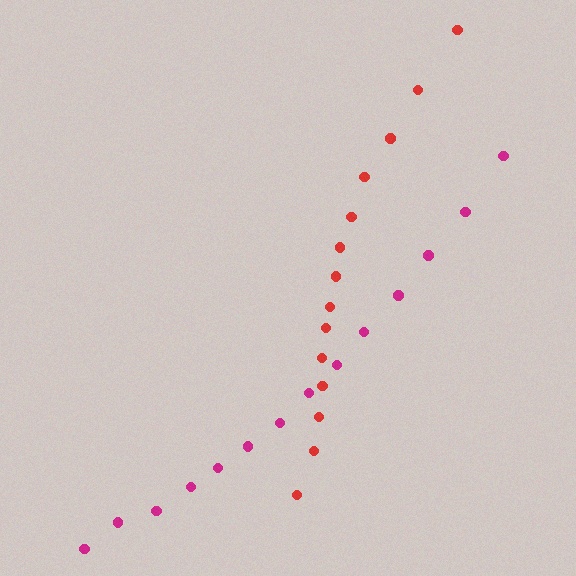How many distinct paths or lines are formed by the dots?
There are 2 distinct paths.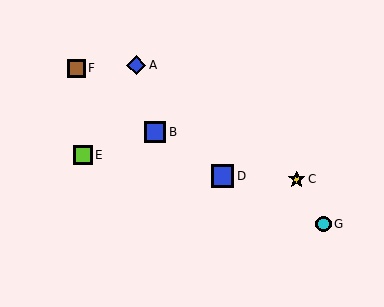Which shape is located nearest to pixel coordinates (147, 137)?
The blue square (labeled B) at (155, 132) is nearest to that location.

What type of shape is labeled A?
Shape A is a blue diamond.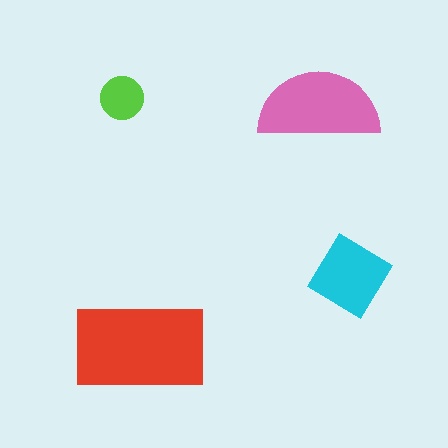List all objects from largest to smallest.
The red rectangle, the pink semicircle, the cyan diamond, the lime circle.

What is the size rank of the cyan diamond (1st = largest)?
3rd.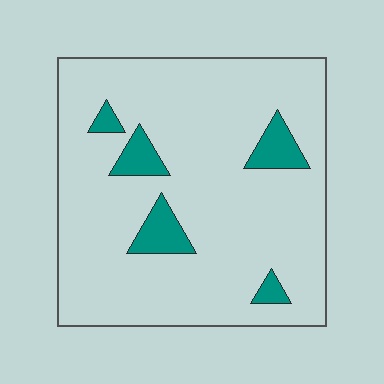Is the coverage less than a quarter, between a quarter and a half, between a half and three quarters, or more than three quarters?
Less than a quarter.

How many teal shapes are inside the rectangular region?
5.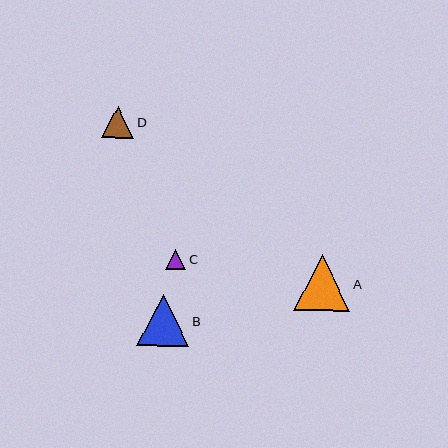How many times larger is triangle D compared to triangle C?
Triangle D is approximately 1.6 times the size of triangle C.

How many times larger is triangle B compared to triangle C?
Triangle B is approximately 2.6 times the size of triangle C.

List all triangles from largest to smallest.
From largest to smallest: A, B, D, C.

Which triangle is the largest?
Triangle A is the largest with a size of approximately 56 pixels.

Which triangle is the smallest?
Triangle C is the smallest with a size of approximately 20 pixels.